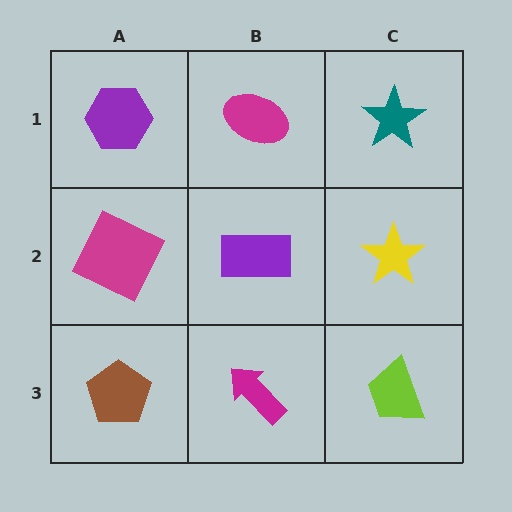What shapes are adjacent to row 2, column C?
A teal star (row 1, column C), a lime trapezoid (row 3, column C), a purple rectangle (row 2, column B).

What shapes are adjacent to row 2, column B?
A magenta ellipse (row 1, column B), a magenta arrow (row 3, column B), a magenta square (row 2, column A), a yellow star (row 2, column C).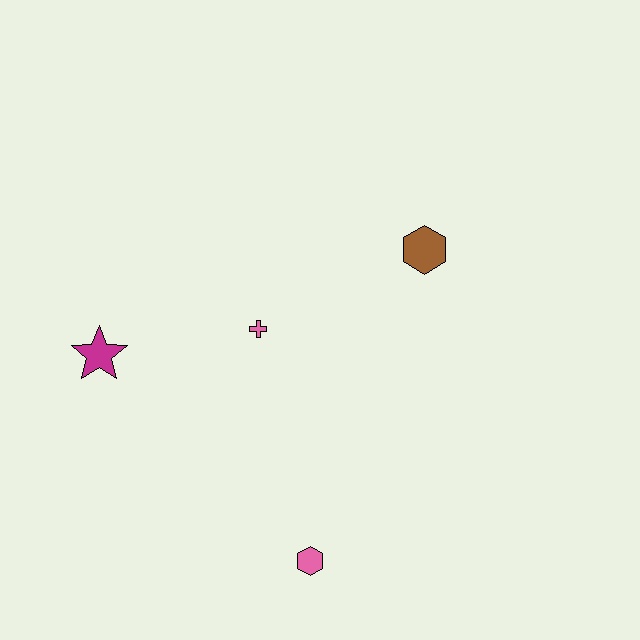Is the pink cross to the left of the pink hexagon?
Yes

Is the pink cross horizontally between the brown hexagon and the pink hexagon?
No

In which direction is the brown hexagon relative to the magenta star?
The brown hexagon is to the right of the magenta star.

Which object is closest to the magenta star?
The pink cross is closest to the magenta star.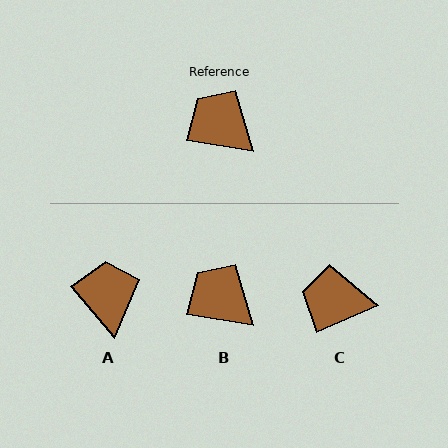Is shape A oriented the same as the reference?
No, it is off by about 40 degrees.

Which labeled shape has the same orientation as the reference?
B.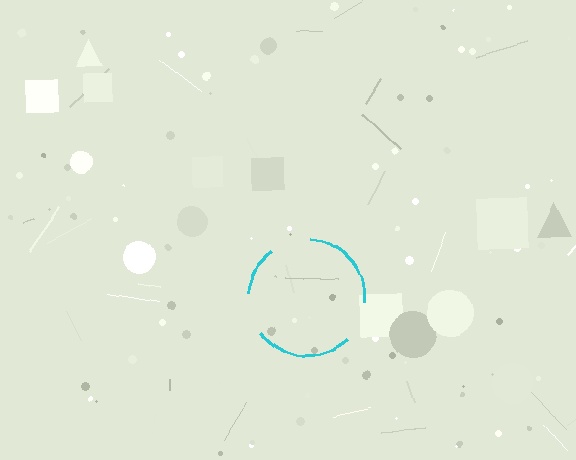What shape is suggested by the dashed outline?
The dashed outline suggests a circle.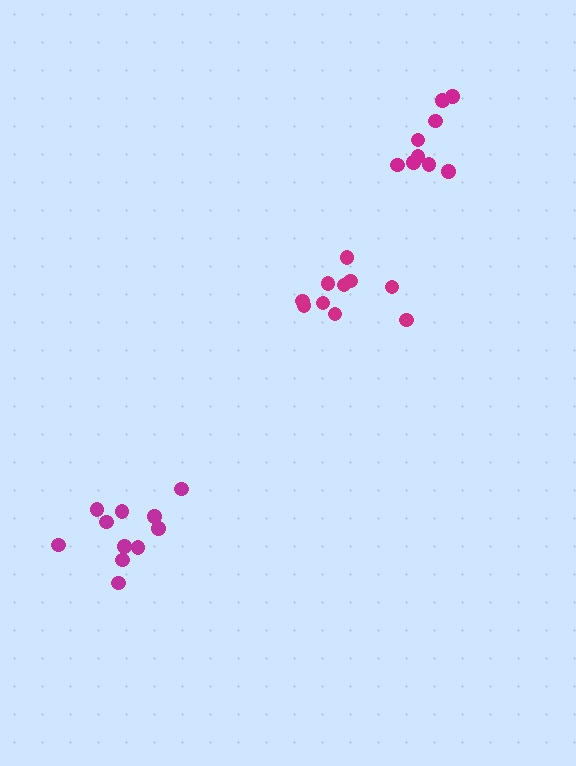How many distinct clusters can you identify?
There are 3 distinct clusters.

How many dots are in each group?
Group 1: 11 dots, Group 2: 9 dots, Group 3: 10 dots (30 total).